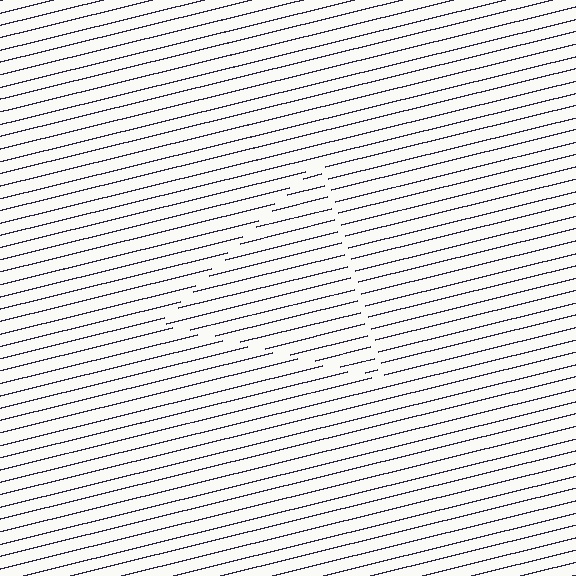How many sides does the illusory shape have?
3 sides — the line-ends trace a triangle.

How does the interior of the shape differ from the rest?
The interior of the shape contains the same grating, shifted by half a period — the contour is defined by the phase discontinuity where line-ends from the inner and outer gratings abut.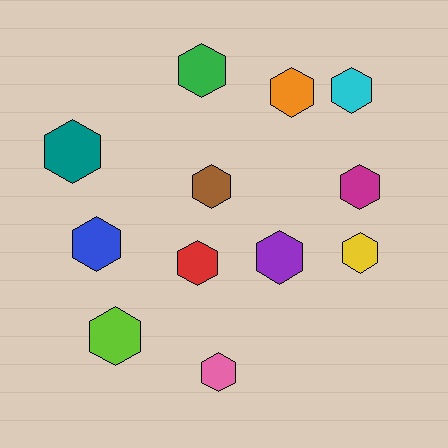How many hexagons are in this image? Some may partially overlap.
There are 12 hexagons.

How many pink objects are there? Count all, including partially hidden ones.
There is 1 pink object.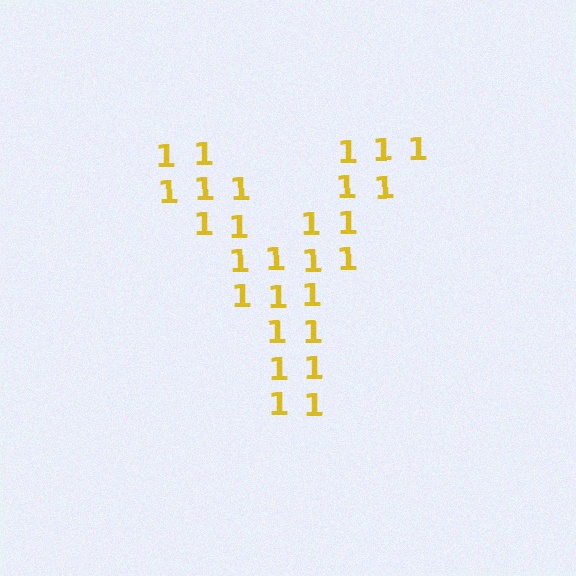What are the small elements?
The small elements are digit 1's.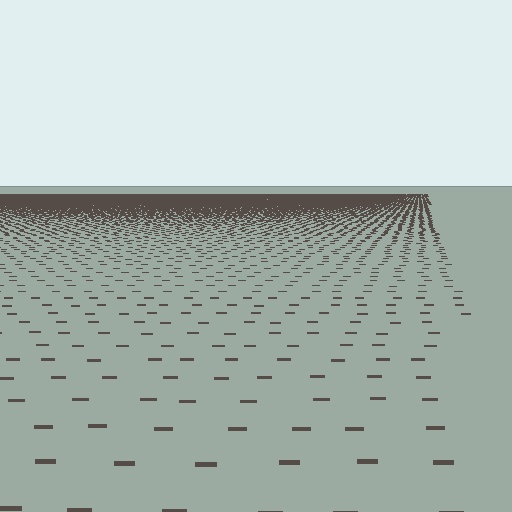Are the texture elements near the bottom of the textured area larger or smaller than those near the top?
Larger. Near the bottom, elements are closer to the viewer and appear at a bigger on-screen size.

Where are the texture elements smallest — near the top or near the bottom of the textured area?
Near the top.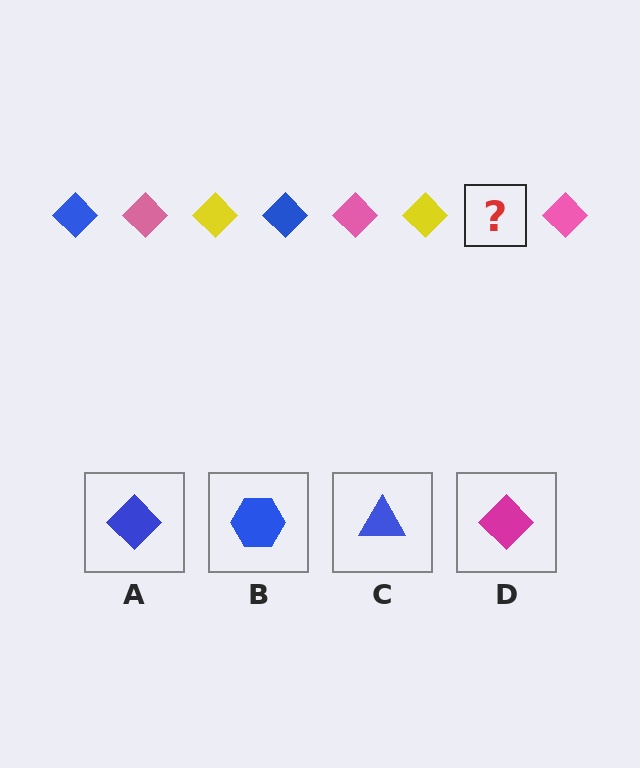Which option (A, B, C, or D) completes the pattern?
A.